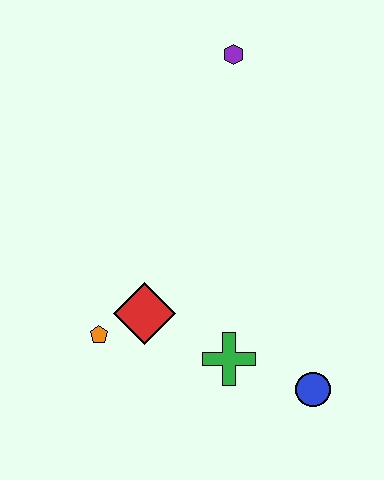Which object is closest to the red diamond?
The orange pentagon is closest to the red diamond.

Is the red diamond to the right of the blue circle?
No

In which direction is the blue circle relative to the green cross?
The blue circle is to the right of the green cross.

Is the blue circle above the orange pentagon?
No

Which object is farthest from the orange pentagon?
The purple hexagon is farthest from the orange pentagon.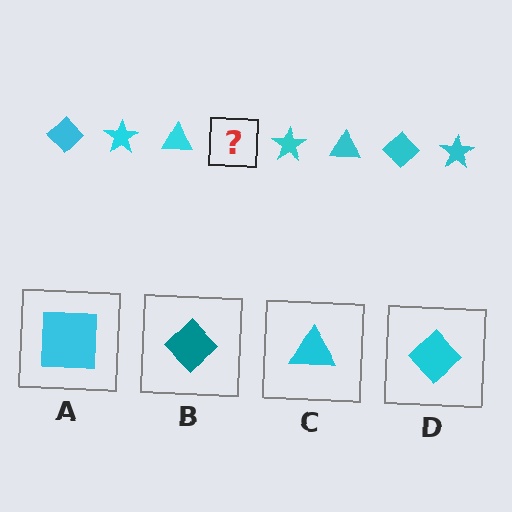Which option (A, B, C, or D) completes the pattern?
D.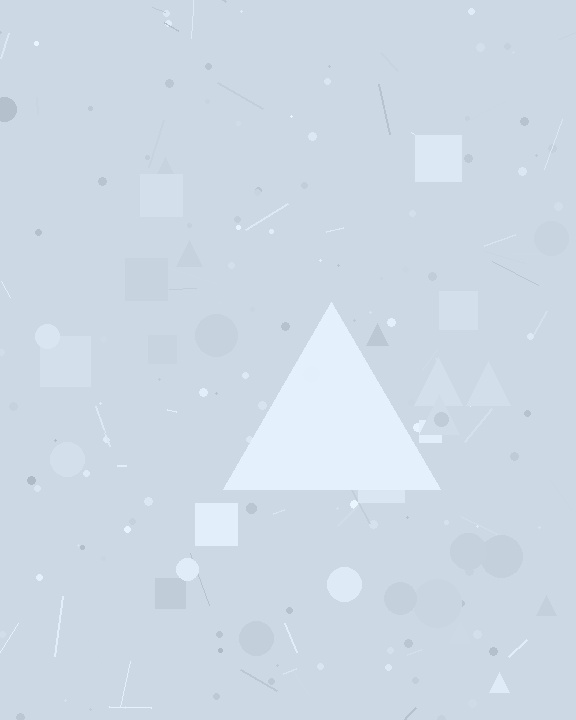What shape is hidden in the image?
A triangle is hidden in the image.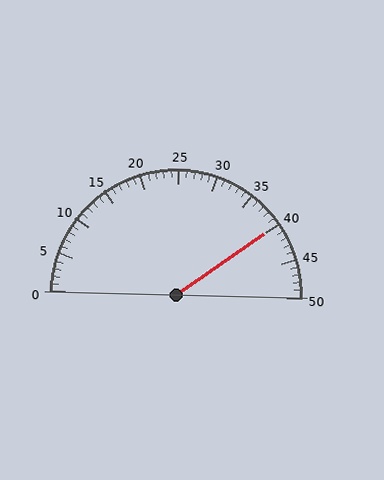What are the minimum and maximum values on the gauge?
The gauge ranges from 0 to 50.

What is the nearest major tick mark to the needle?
The nearest major tick mark is 40.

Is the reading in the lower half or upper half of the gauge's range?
The reading is in the upper half of the range (0 to 50).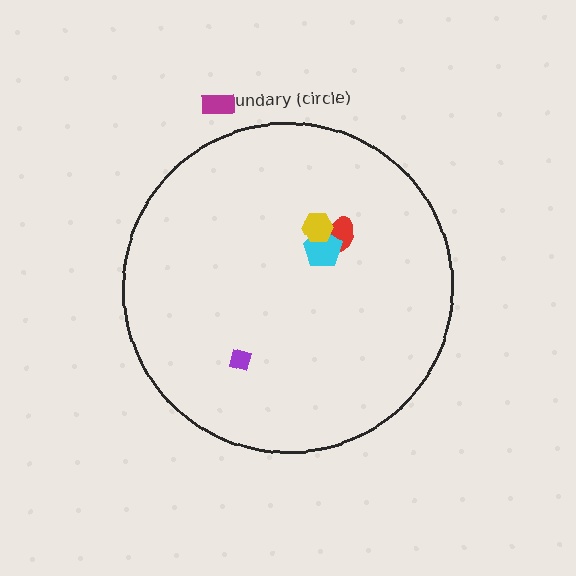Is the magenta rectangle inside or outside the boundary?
Outside.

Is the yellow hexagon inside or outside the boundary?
Inside.